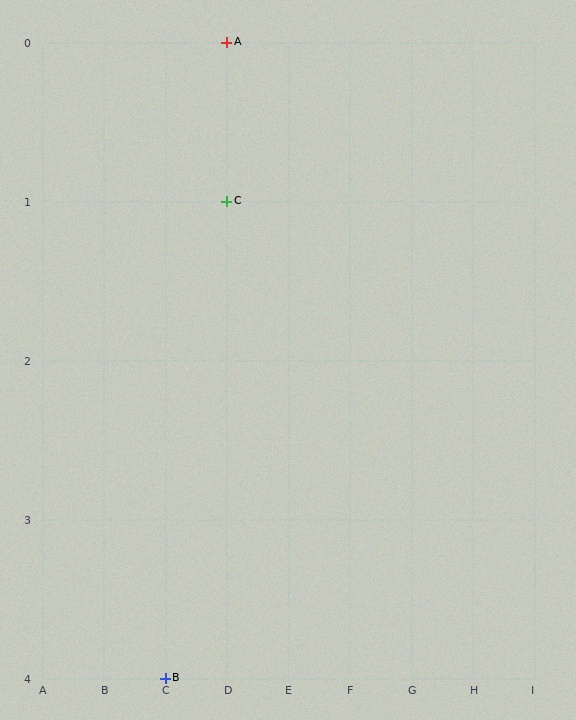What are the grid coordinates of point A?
Point A is at grid coordinates (D, 0).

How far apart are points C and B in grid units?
Points C and B are 1 column and 3 rows apart (about 3.2 grid units diagonally).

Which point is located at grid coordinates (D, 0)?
Point A is at (D, 0).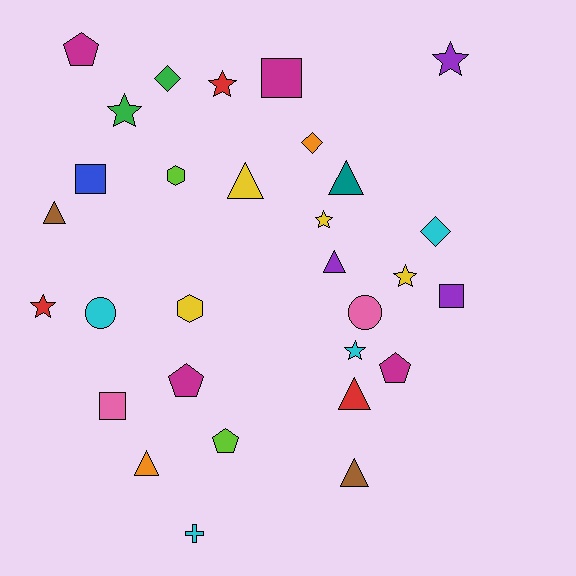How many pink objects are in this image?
There are 2 pink objects.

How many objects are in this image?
There are 30 objects.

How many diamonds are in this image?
There are 3 diamonds.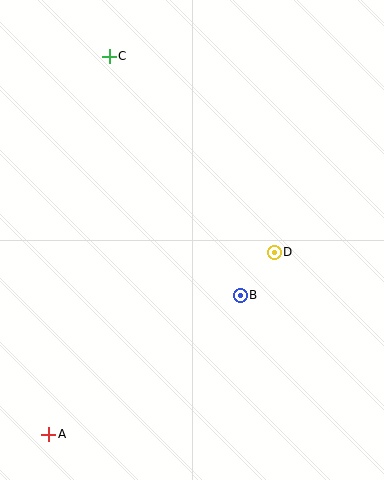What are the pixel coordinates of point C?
Point C is at (109, 56).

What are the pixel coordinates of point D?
Point D is at (274, 252).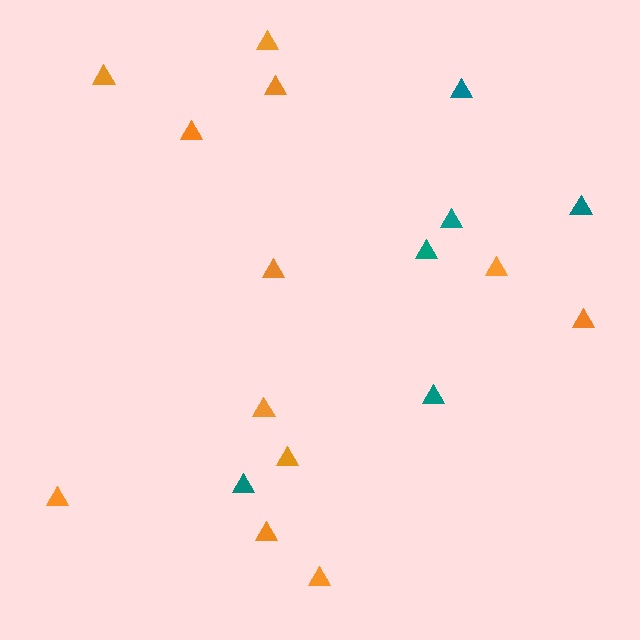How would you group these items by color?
There are 2 groups: one group of teal triangles (6) and one group of orange triangles (12).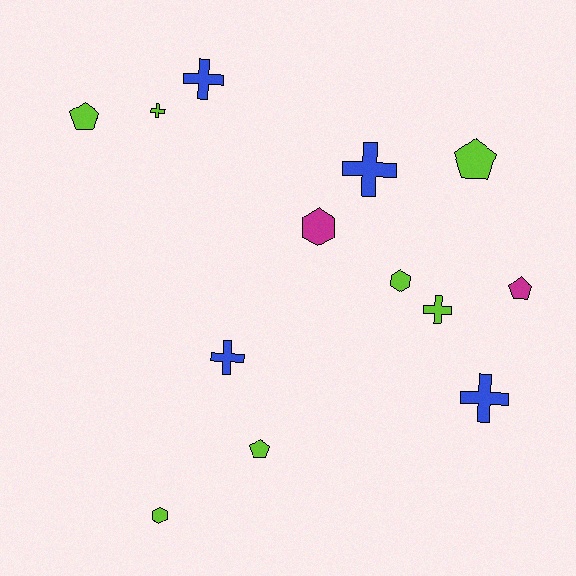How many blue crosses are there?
There are 4 blue crosses.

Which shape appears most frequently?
Cross, with 6 objects.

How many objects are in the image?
There are 13 objects.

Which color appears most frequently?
Lime, with 7 objects.